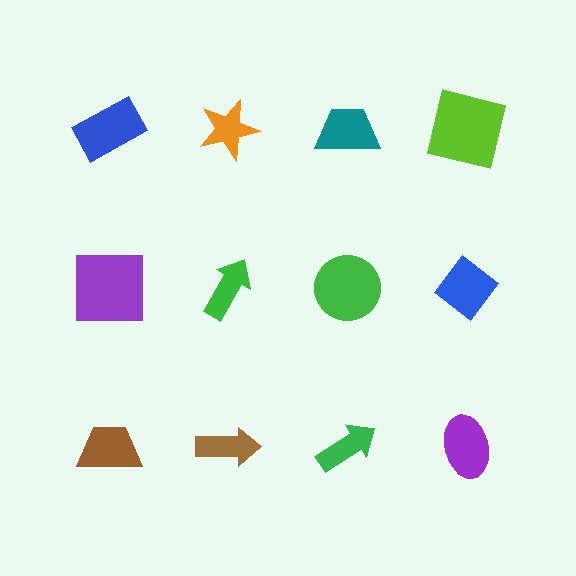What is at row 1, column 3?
A teal trapezoid.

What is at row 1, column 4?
A lime square.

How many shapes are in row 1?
4 shapes.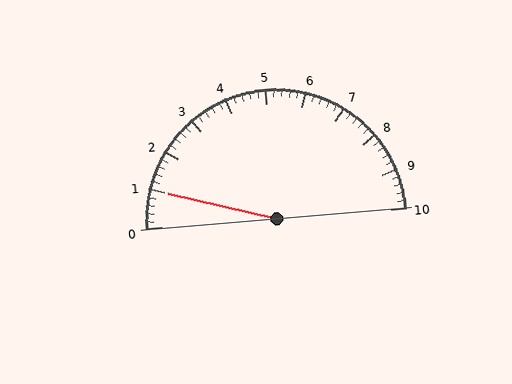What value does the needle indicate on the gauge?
The needle indicates approximately 1.0.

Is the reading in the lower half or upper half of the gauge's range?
The reading is in the lower half of the range (0 to 10).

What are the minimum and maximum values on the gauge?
The gauge ranges from 0 to 10.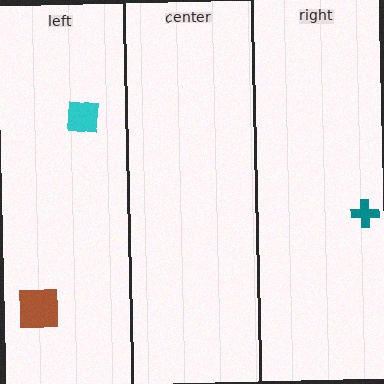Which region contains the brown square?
The left region.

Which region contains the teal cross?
The right region.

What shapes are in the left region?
The brown square, the cyan square.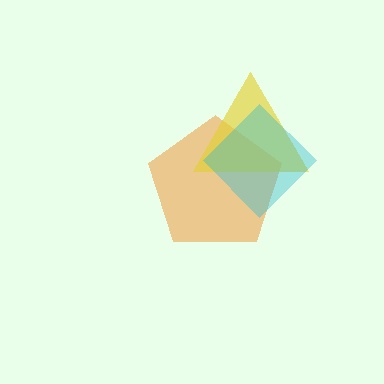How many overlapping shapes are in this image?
There are 3 overlapping shapes in the image.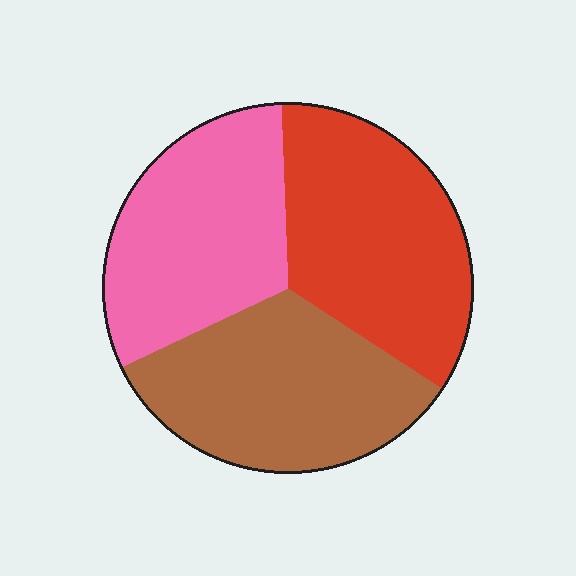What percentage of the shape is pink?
Pink covers 32% of the shape.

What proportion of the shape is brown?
Brown takes up about one third (1/3) of the shape.